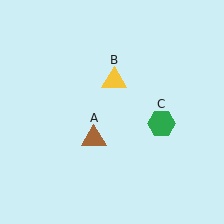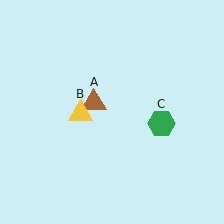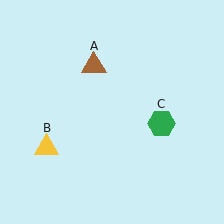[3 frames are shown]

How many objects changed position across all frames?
2 objects changed position: brown triangle (object A), yellow triangle (object B).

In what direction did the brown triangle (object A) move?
The brown triangle (object A) moved up.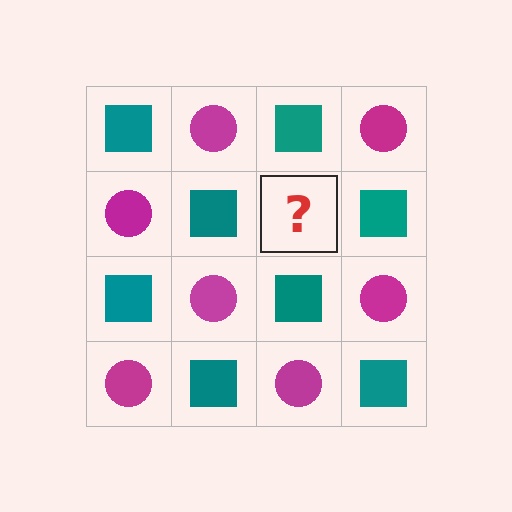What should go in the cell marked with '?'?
The missing cell should contain a magenta circle.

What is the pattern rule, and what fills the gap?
The rule is that it alternates teal square and magenta circle in a checkerboard pattern. The gap should be filled with a magenta circle.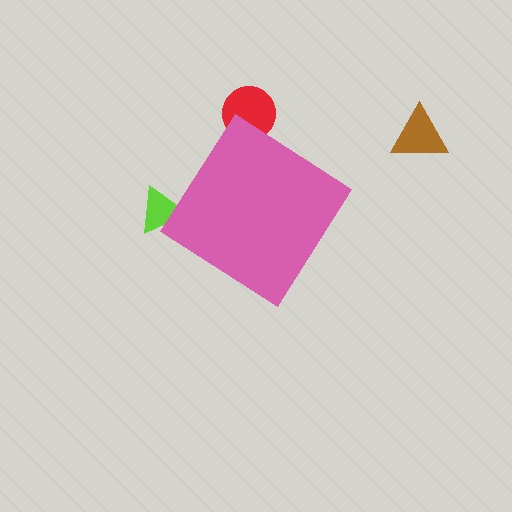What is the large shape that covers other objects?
A pink diamond.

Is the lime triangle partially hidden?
Yes, the lime triangle is partially hidden behind the pink diamond.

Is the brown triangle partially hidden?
No, the brown triangle is fully visible.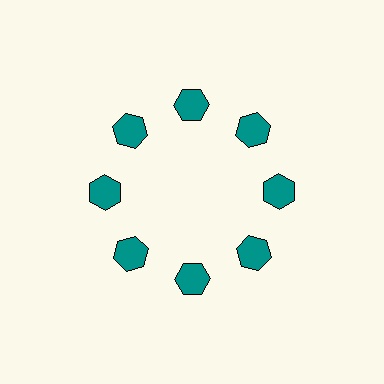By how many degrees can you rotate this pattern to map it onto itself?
The pattern maps onto itself every 45 degrees of rotation.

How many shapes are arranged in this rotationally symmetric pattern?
There are 8 shapes, arranged in 8 groups of 1.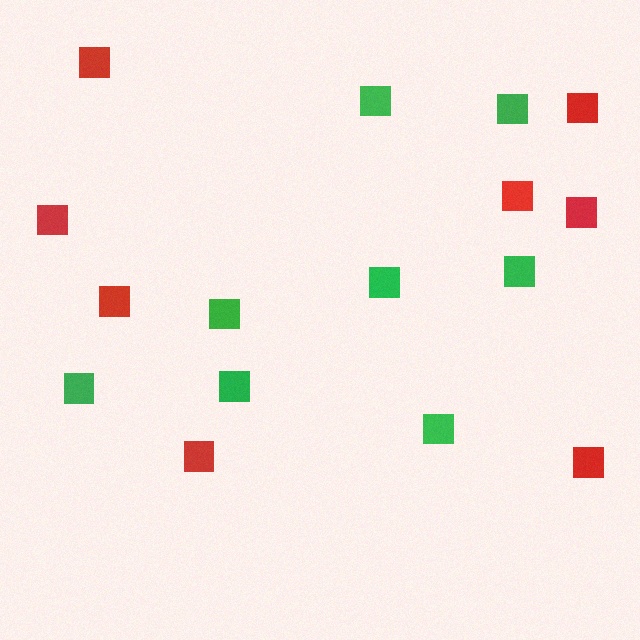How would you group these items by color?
There are 2 groups: one group of green squares (8) and one group of red squares (8).